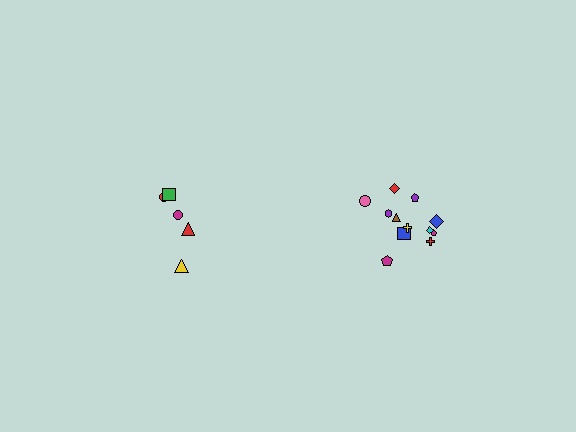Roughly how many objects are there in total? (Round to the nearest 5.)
Roughly 15 objects in total.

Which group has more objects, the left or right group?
The right group.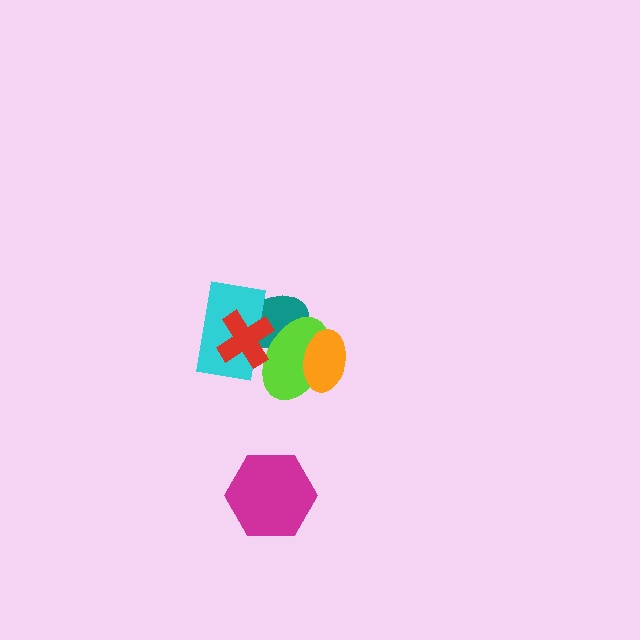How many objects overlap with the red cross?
3 objects overlap with the red cross.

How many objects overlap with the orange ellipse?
1 object overlaps with the orange ellipse.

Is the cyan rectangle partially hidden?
Yes, it is partially covered by another shape.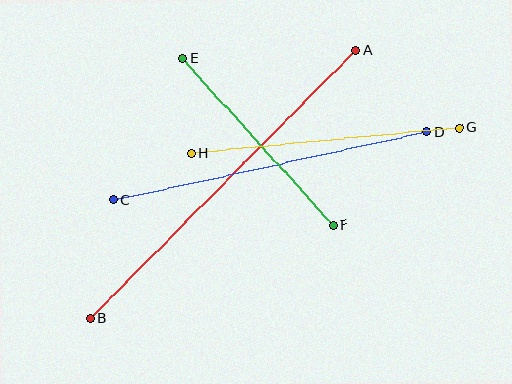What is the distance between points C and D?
The distance is approximately 321 pixels.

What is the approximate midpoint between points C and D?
The midpoint is at approximately (270, 166) pixels.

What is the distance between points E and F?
The distance is approximately 224 pixels.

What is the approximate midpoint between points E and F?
The midpoint is at approximately (258, 142) pixels.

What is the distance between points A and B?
The distance is approximately 377 pixels.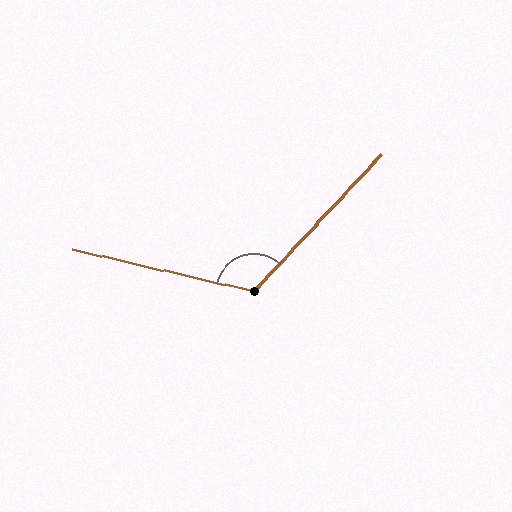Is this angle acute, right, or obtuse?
It is obtuse.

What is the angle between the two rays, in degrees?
Approximately 120 degrees.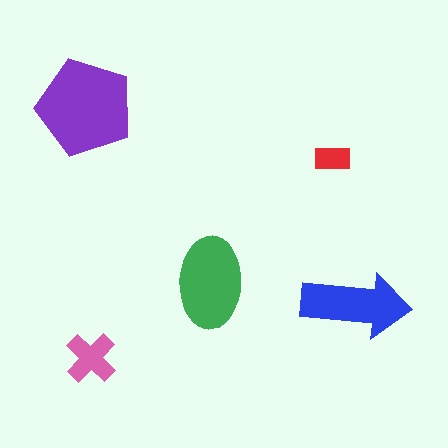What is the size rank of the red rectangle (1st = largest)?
5th.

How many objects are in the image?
There are 5 objects in the image.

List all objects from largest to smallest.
The purple pentagon, the green ellipse, the blue arrow, the pink cross, the red rectangle.